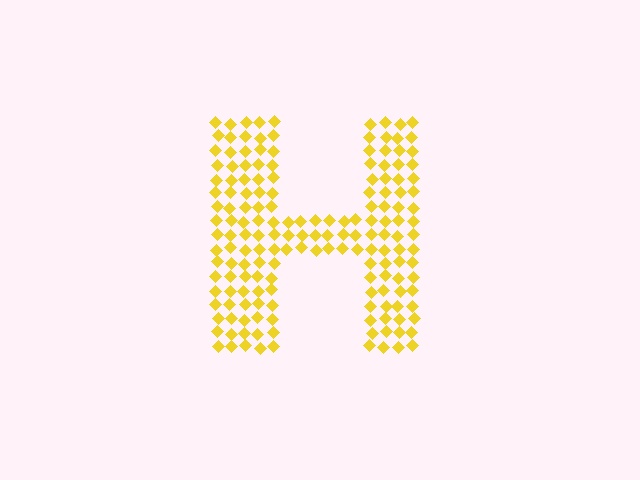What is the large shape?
The large shape is the letter H.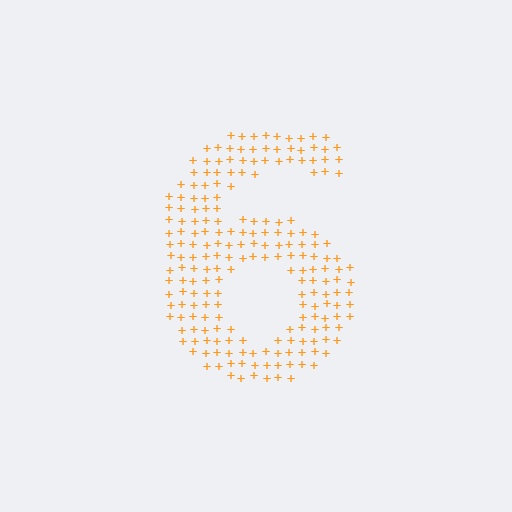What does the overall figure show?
The overall figure shows the digit 6.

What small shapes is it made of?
It is made of small plus signs.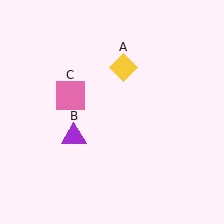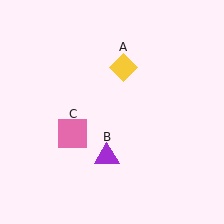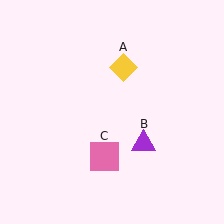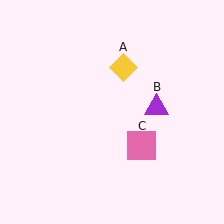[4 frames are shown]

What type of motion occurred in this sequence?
The purple triangle (object B), pink square (object C) rotated counterclockwise around the center of the scene.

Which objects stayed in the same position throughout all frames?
Yellow diamond (object A) remained stationary.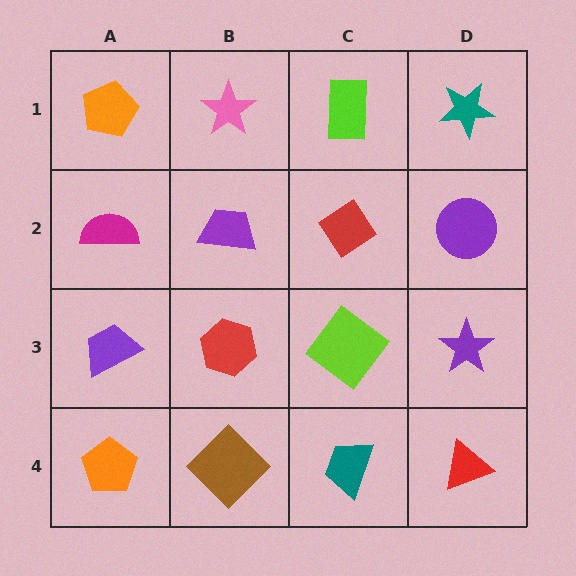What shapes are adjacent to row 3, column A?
A magenta semicircle (row 2, column A), an orange pentagon (row 4, column A), a red hexagon (row 3, column B).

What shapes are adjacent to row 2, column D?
A teal star (row 1, column D), a purple star (row 3, column D), a red diamond (row 2, column C).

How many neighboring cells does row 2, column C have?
4.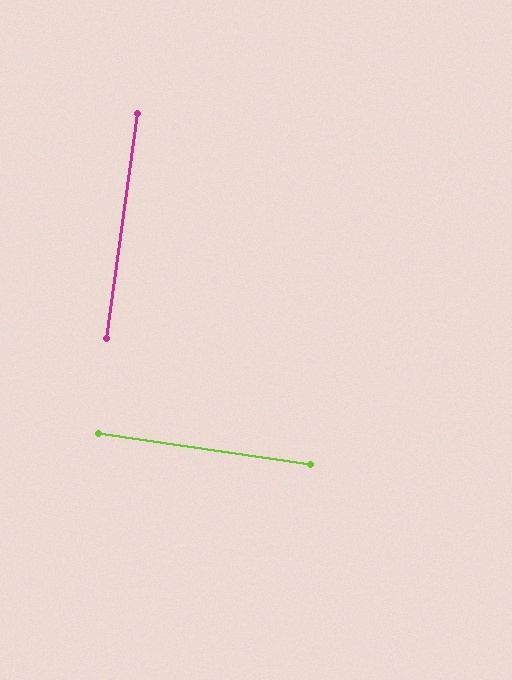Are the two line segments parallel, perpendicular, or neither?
Perpendicular — they meet at approximately 89°.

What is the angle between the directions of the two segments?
Approximately 89 degrees.